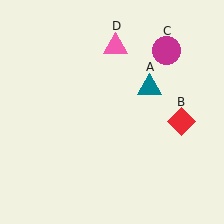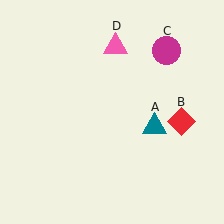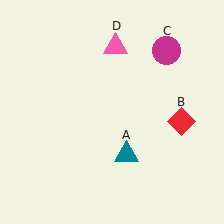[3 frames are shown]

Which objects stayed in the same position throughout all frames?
Red diamond (object B) and magenta circle (object C) and pink triangle (object D) remained stationary.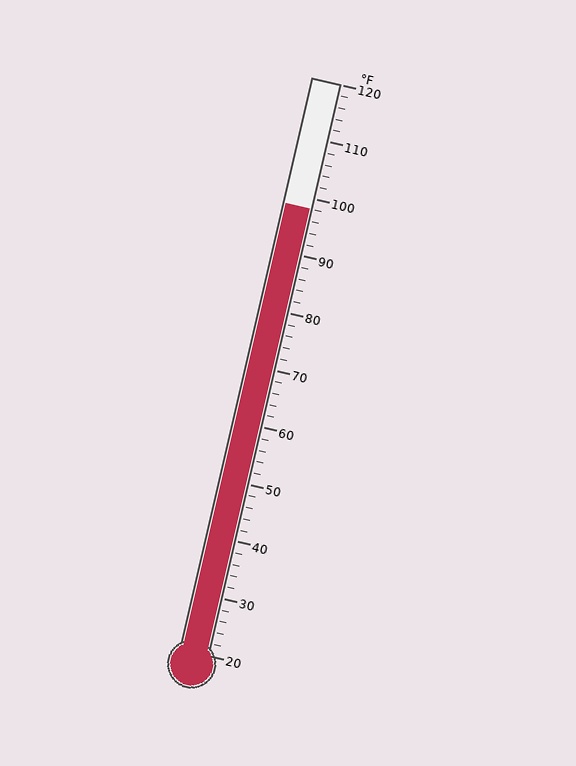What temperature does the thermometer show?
The thermometer shows approximately 98°F.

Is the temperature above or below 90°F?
The temperature is above 90°F.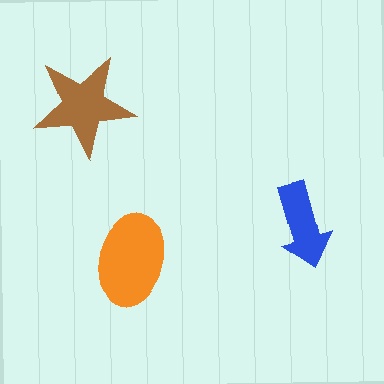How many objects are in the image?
There are 3 objects in the image.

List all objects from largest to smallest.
The orange ellipse, the brown star, the blue arrow.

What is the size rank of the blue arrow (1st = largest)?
3rd.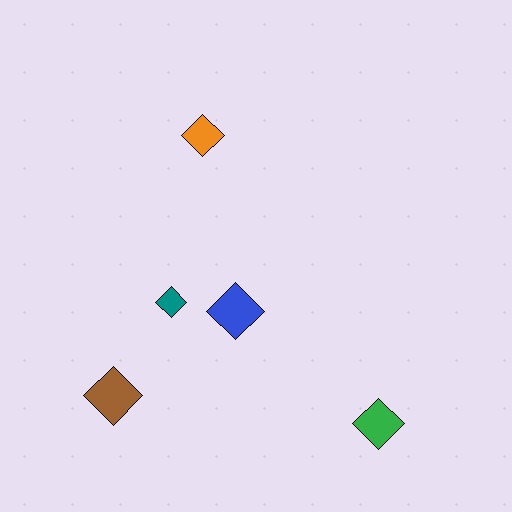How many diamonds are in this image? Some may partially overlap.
There are 5 diamonds.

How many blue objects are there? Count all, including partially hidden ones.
There is 1 blue object.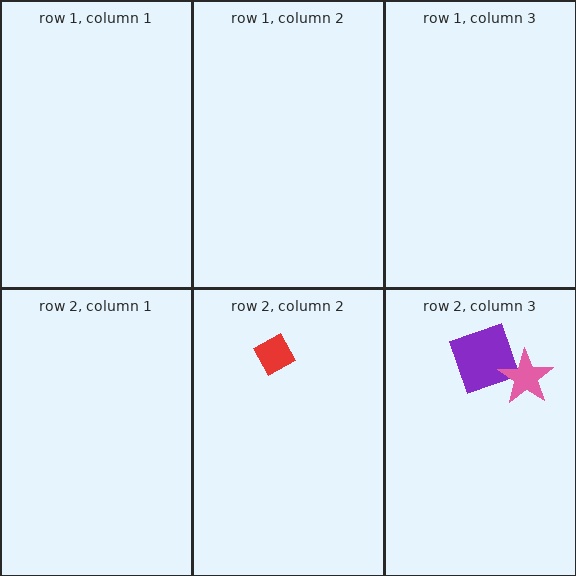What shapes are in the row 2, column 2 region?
The red diamond.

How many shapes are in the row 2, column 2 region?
1.